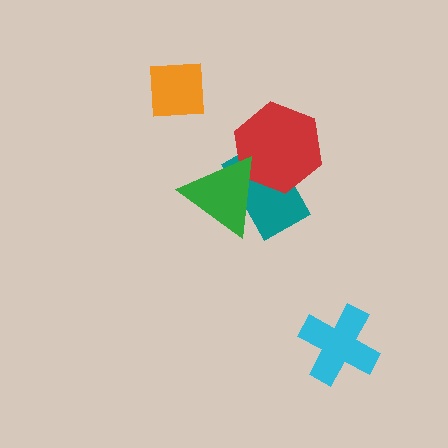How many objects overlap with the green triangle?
2 objects overlap with the green triangle.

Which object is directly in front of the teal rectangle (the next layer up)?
The red hexagon is directly in front of the teal rectangle.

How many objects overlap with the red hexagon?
2 objects overlap with the red hexagon.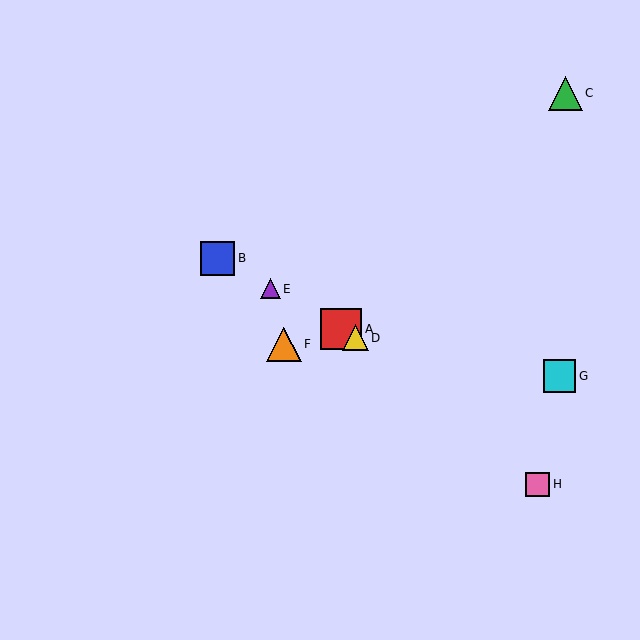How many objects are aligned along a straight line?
4 objects (A, B, D, E) are aligned along a straight line.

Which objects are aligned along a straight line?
Objects A, B, D, E are aligned along a straight line.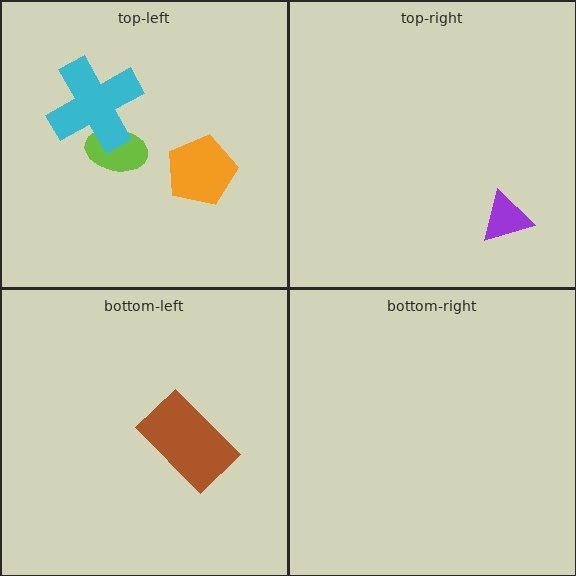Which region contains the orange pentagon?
The top-left region.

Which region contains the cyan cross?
The top-left region.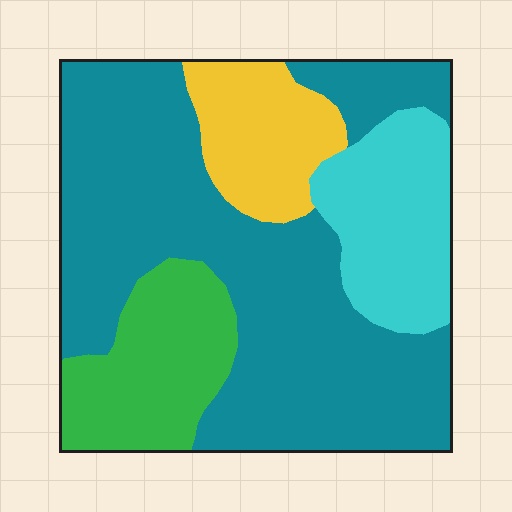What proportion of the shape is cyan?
Cyan takes up about one sixth (1/6) of the shape.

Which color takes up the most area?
Teal, at roughly 55%.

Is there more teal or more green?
Teal.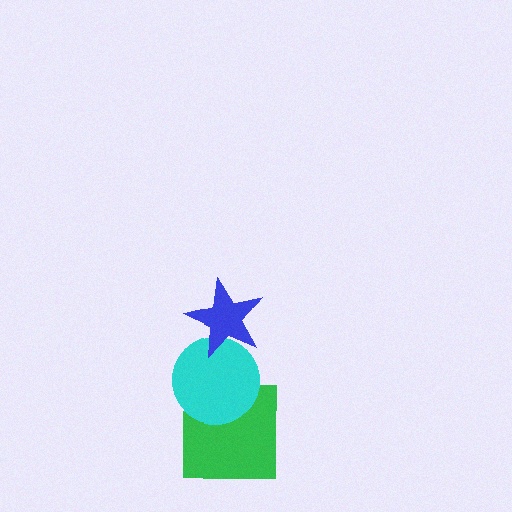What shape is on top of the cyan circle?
The blue star is on top of the cyan circle.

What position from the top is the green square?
The green square is 3rd from the top.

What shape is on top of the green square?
The cyan circle is on top of the green square.